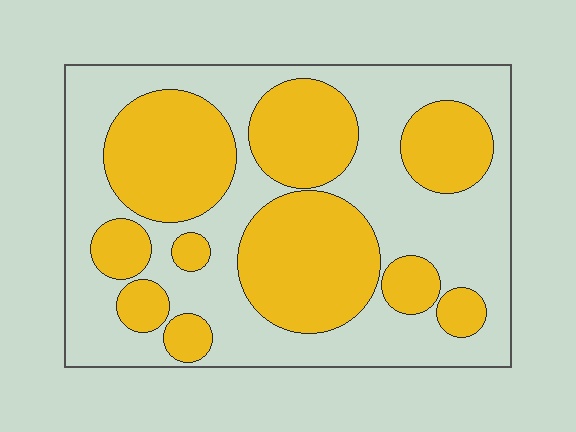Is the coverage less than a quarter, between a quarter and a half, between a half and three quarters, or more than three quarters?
Between a quarter and a half.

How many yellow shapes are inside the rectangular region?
10.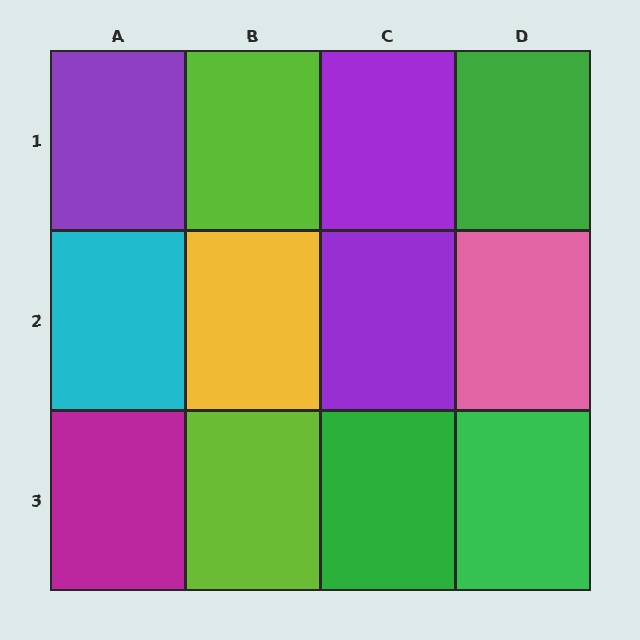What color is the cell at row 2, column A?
Cyan.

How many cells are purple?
3 cells are purple.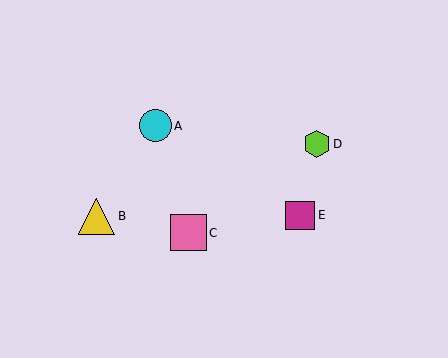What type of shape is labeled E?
Shape E is a magenta square.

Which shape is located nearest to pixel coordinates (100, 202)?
The yellow triangle (labeled B) at (96, 216) is nearest to that location.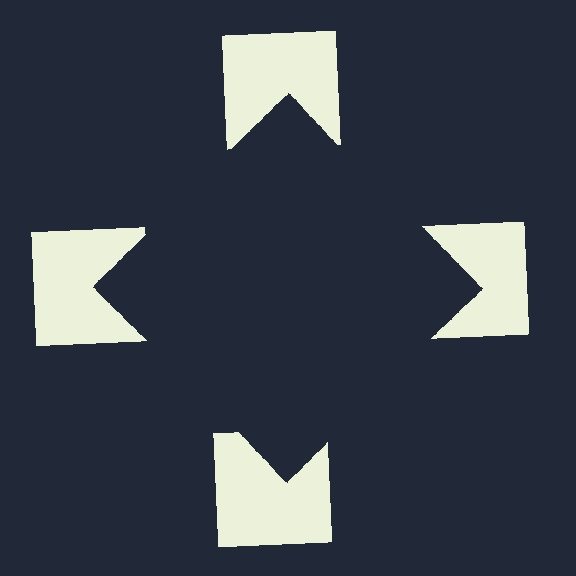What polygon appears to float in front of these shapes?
An illusory square — its edges are inferred from the aligned wedge cuts in the notched squares, not physically drawn.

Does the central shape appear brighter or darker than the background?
It typically appears slightly darker than the background, even though no actual brightness change is drawn.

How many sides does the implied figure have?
4 sides.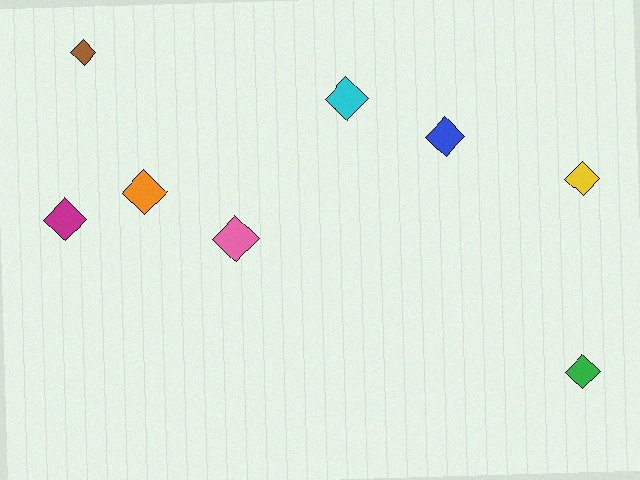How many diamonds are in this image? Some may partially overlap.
There are 8 diamonds.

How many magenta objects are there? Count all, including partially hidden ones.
There is 1 magenta object.